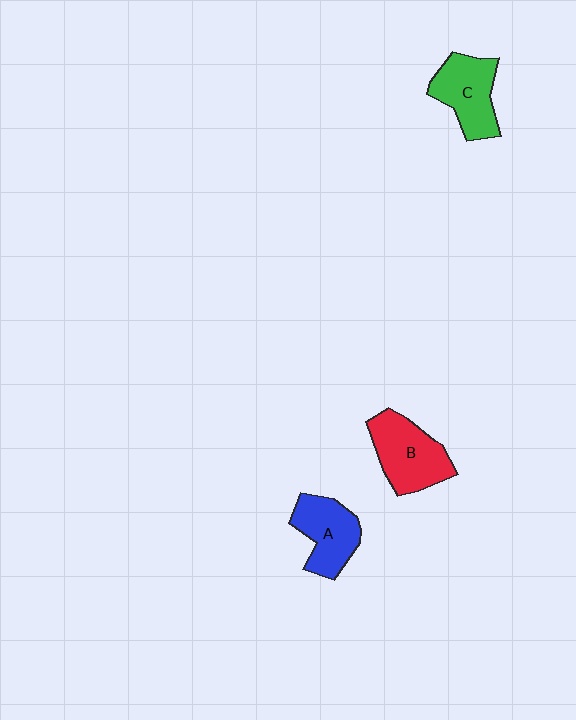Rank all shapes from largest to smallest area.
From largest to smallest: B (red), C (green), A (blue).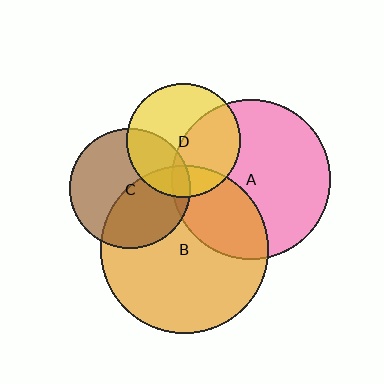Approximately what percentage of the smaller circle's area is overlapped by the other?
Approximately 30%.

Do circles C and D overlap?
Yes.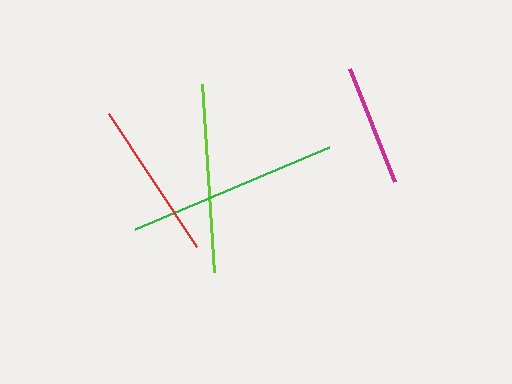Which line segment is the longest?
The green line is the longest at approximately 210 pixels.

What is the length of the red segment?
The red segment is approximately 158 pixels long.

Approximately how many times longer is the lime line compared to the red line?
The lime line is approximately 1.2 times the length of the red line.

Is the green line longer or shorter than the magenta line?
The green line is longer than the magenta line.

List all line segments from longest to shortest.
From longest to shortest: green, lime, red, magenta.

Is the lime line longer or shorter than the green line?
The green line is longer than the lime line.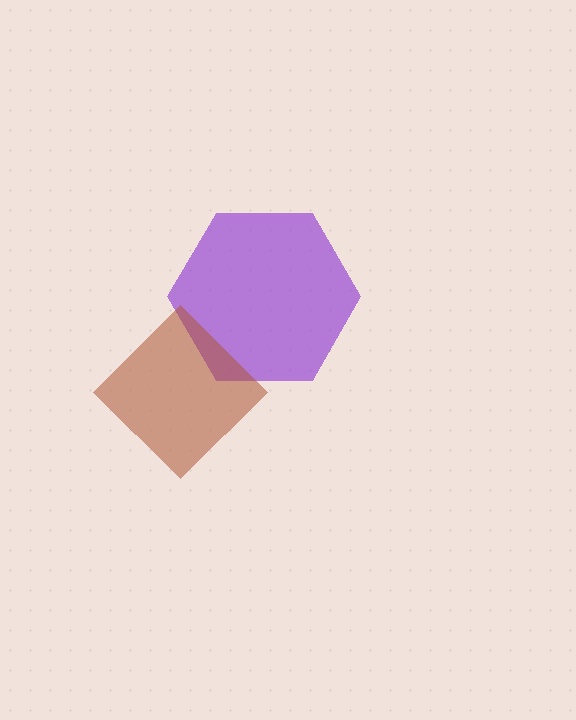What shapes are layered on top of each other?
The layered shapes are: a purple hexagon, a brown diamond.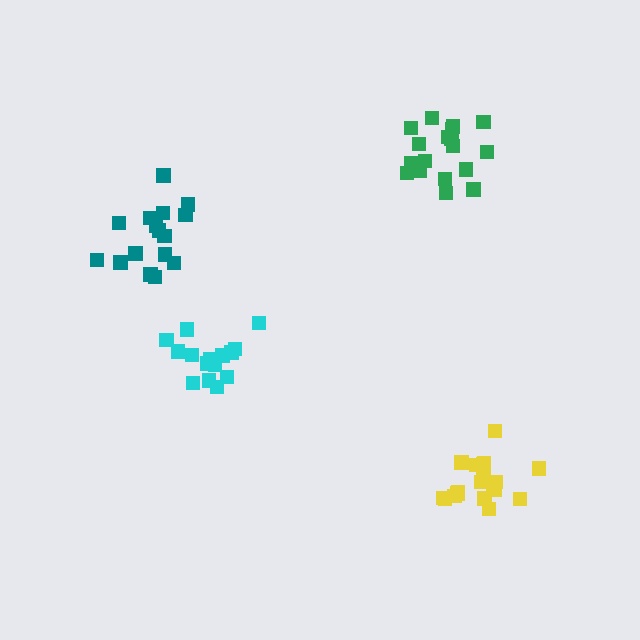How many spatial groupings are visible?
There are 4 spatial groupings.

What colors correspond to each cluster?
The clusters are colored: teal, cyan, yellow, green.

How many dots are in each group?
Group 1: 16 dots, Group 2: 15 dots, Group 3: 19 dots, Group 4: 19 dots (69 total).